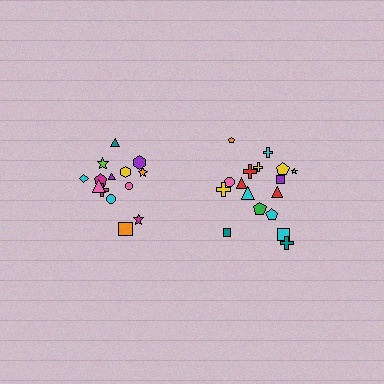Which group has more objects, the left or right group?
The right group.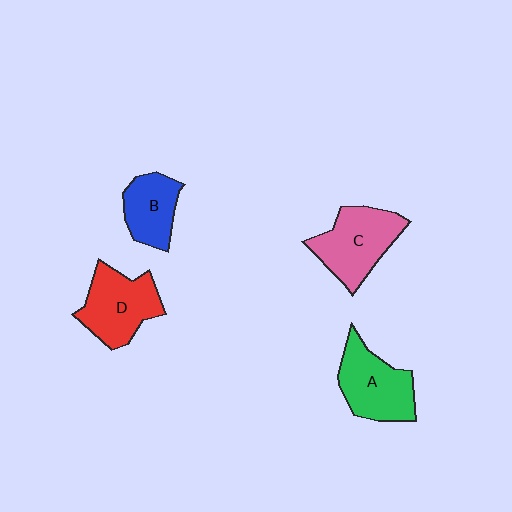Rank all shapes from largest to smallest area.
From largest to smallest: C (pink), D (red), A (green), B (blue).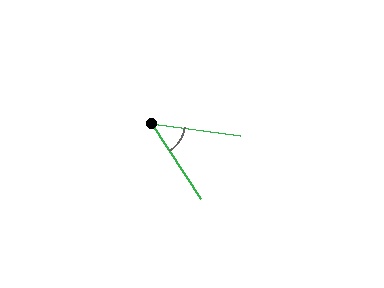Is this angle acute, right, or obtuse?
It is acute.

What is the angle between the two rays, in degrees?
Approximately 49 degrees.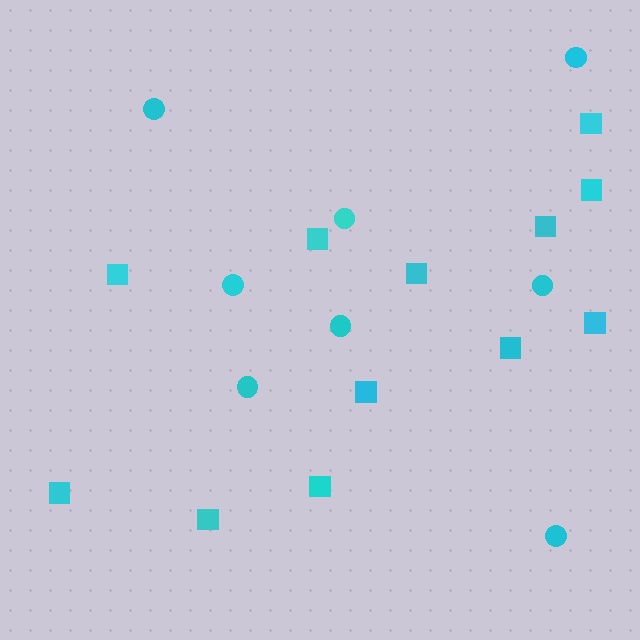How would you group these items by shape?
There are 2 groups: one group of squares (12) and one group of circles (8).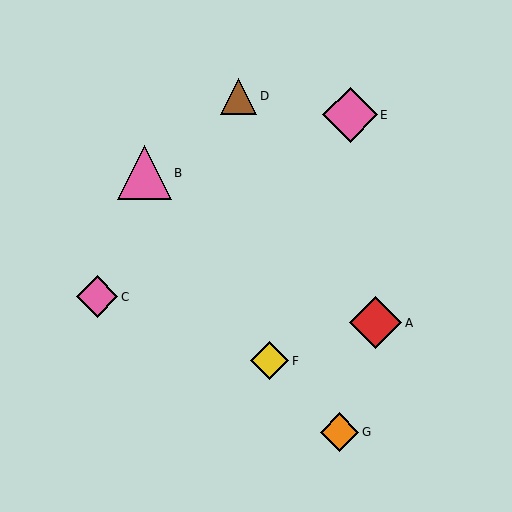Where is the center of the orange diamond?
The center of the orange diamond is at (340, 432).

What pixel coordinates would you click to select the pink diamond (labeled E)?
Click at (350, 115) to select the pink diamond E.